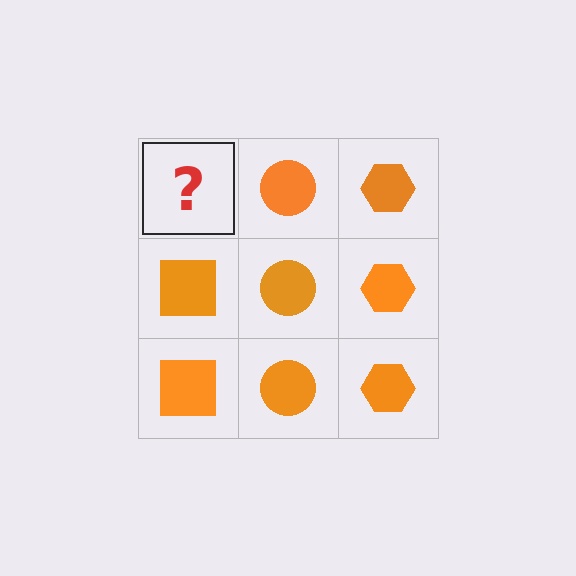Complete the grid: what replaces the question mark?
The question mark should be replaced with an orange square.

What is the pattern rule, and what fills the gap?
The rule is that each column has a consistent shape. The gap should be filled with an orange square.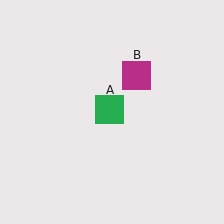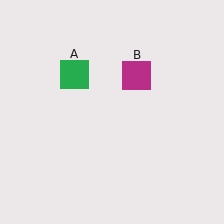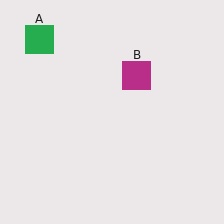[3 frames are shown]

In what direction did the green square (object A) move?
The green square (object A) moved up and to the left.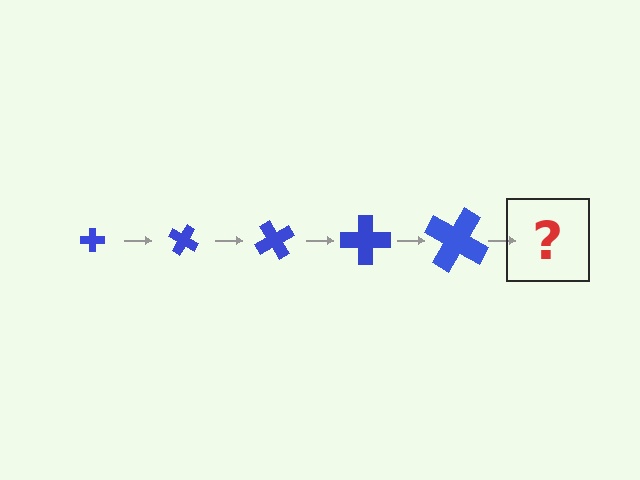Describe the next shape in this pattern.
It should be a cross, larger than the previous one and rotated 150 degrees from the start.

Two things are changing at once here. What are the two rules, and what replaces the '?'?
The two rules are that the cross grows larger each step and it rotates 30 degrees each step. The '?' should be a cross, larger than the previous one and rotated 150 degrees from the start.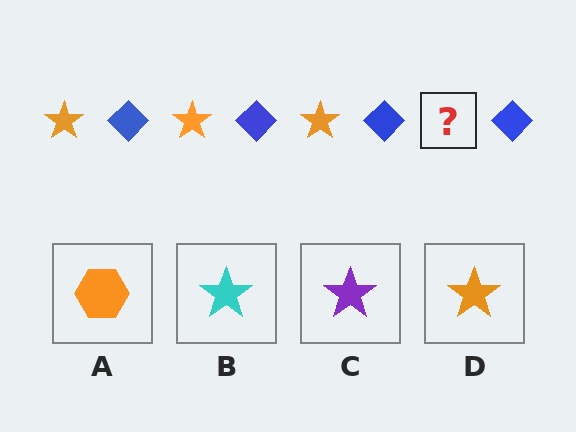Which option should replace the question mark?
Option D.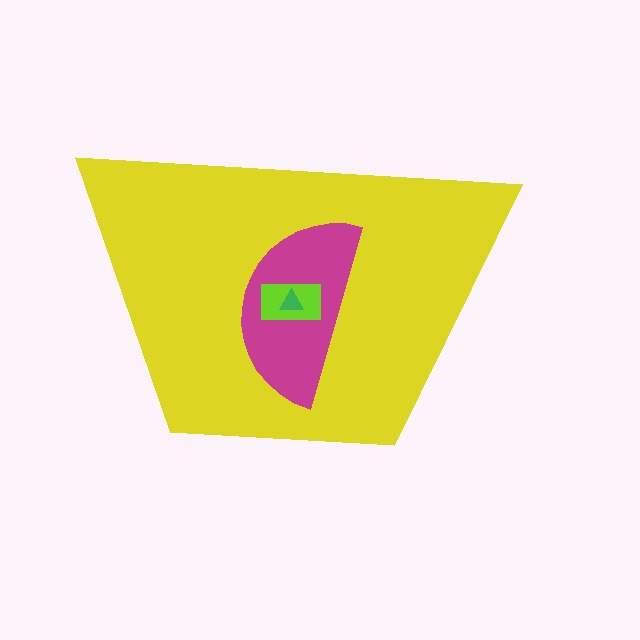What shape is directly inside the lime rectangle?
The green triangle.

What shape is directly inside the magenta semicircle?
The lime rectangle.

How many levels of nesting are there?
4.